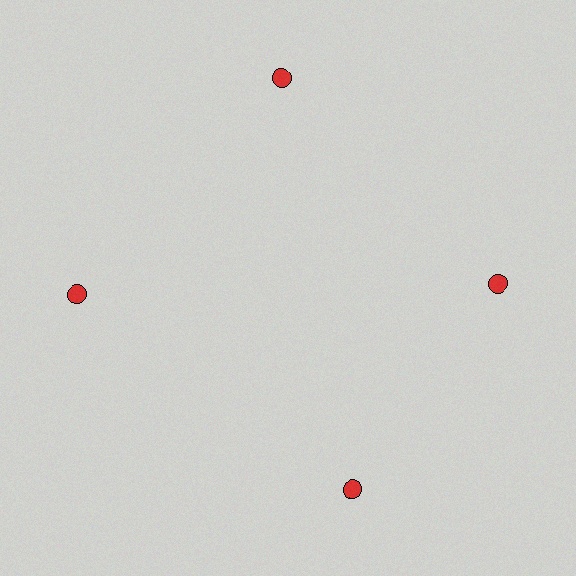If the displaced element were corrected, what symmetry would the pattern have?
It would have 4-fold rotational symmetry — the pattern would map onto itself every 90 degrees.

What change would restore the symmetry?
The symmetry would be restored by rotating it back into even spacing with its neighbors so that all 4 circles sit at equal angles and equal distance from the center.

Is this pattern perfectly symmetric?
No. The 4 red circles are arranged in a ring, but one element near the 6 o'clock position is rotated out of alignment along the ring, breaking the 4-fold rotational symmetry.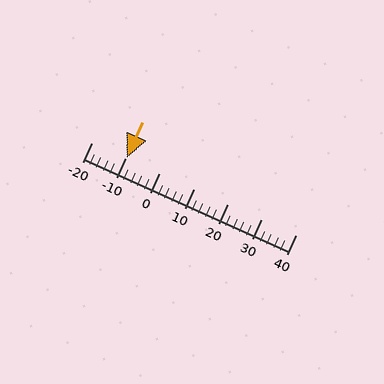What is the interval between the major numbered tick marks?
The major tick marks are spaced 10 units apart.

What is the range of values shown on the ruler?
The ruler shows values from -20 to 40.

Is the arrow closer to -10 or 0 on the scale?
The arrow is closer to -10.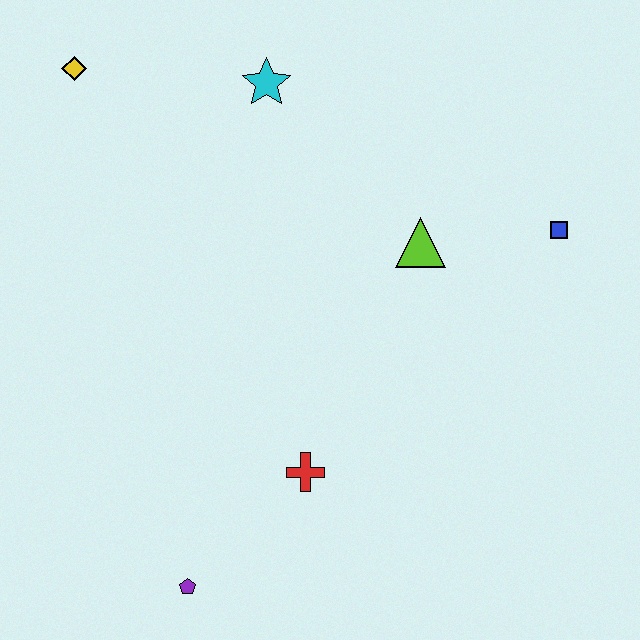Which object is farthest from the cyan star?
The purple pentagon is farthest from the cyan star.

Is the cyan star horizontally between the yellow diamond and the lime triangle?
Yes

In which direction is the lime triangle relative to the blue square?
The lime triangle is to the left of the blue square.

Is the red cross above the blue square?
No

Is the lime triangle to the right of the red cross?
Yes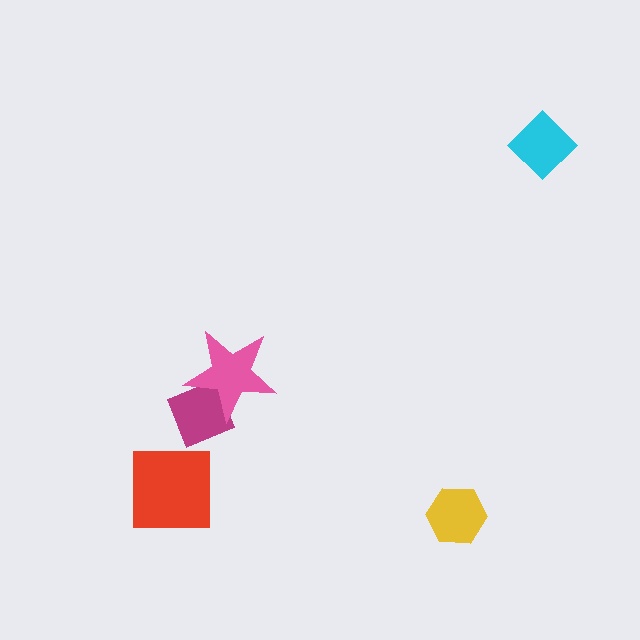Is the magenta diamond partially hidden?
Yes, it is partially covered by another shape.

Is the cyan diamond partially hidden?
No, no other shape covers it.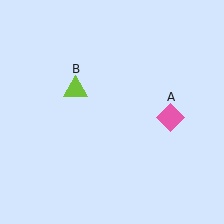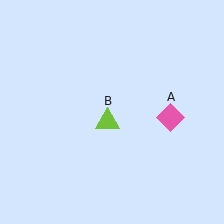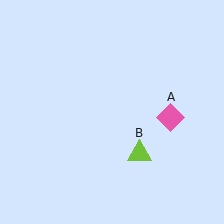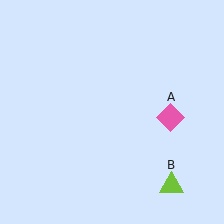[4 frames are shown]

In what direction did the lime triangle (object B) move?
The lime triangle (object B) moved down and to the right.